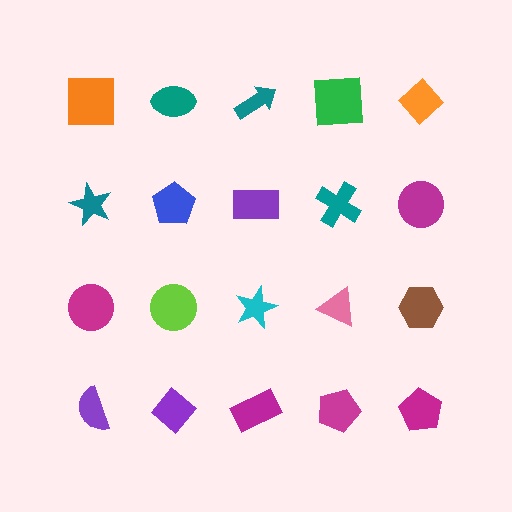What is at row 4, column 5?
A magenta pentagon.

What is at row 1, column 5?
An orange diamond.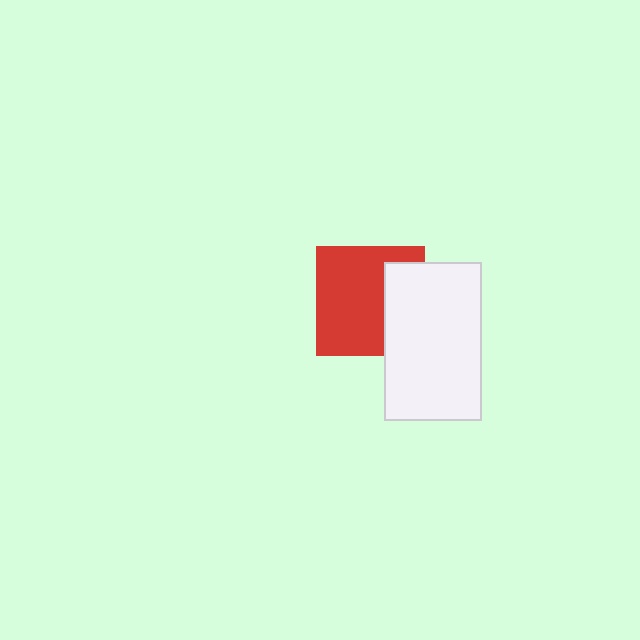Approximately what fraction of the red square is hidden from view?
Roughly 33% of the red square is hidden behind the white rectangle.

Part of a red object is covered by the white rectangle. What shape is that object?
It is a square.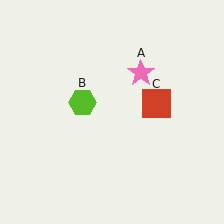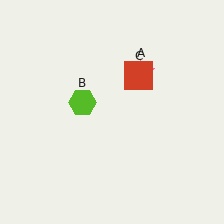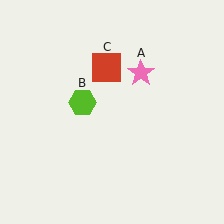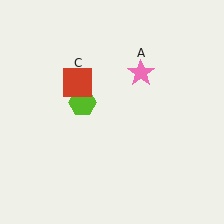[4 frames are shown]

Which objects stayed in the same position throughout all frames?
Pink star (object A) and lime hexagon (object B) remained stationary.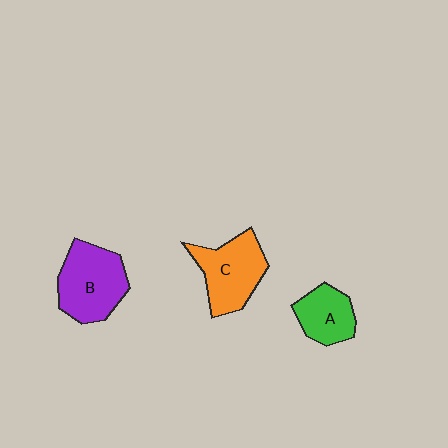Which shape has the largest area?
Shape B (purple).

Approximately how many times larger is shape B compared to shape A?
Approximately 1.6 times.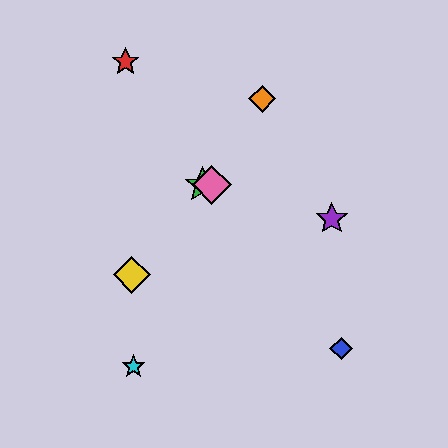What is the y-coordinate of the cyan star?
The cyan star is at y≈367.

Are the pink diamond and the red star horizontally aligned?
No, the pink diamond is at y≈185 and the red star is at y≈62.